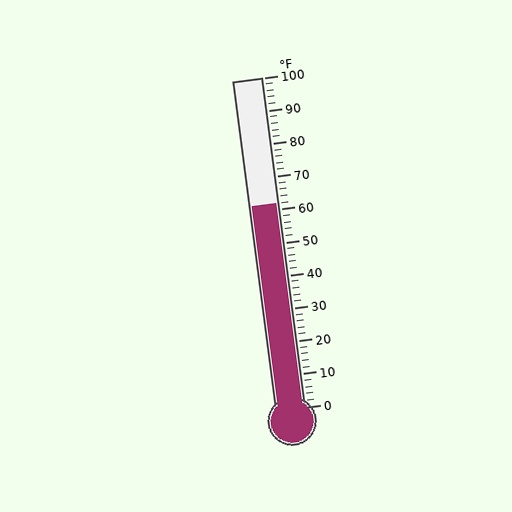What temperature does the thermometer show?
The thermometer shows approximately 62°F.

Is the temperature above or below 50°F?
The temperature is above 50°F.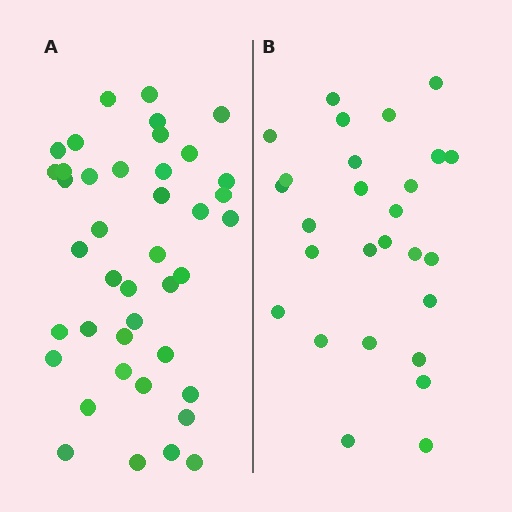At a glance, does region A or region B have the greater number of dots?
Region A (the left region) has more dots.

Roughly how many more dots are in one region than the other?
Region A has approximately 15 more dots than region B.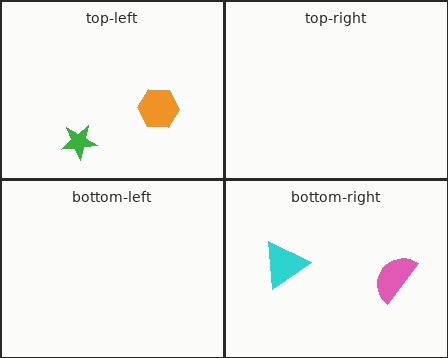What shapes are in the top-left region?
The orange hexagon, the green star.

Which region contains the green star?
The top-left region.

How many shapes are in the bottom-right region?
2.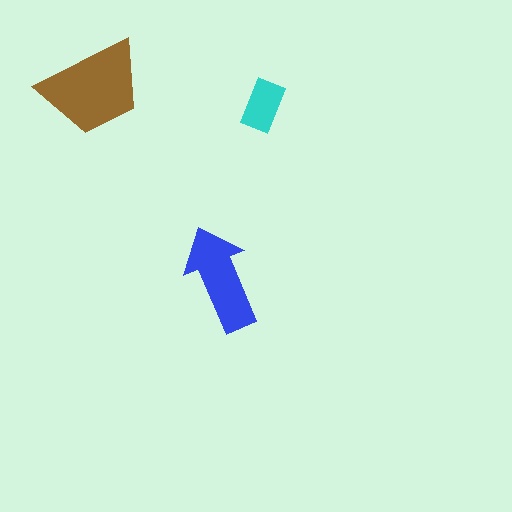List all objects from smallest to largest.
The cyan rectangle, the blue arrow, the brown trapezoid.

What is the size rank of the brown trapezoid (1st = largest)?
1st.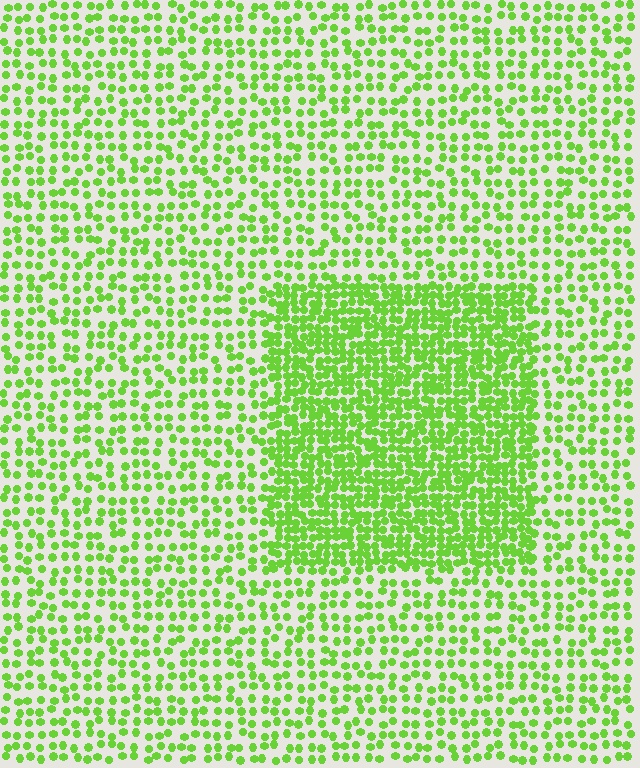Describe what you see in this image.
The image contains small lime elements arranged at two different densities. A rectangle-shaped region is visible where the elements are more densely packed than the surrounding area.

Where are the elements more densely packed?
The elements are more densely packed inside the rectangle boundary.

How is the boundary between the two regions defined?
The boundary is defined by a change in element density (approximately 2.1x ratio). All elements are the same color, size, and shape.